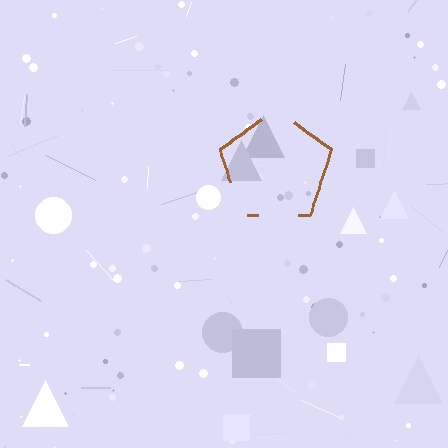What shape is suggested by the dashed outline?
The dashed outline suggests a pentagon.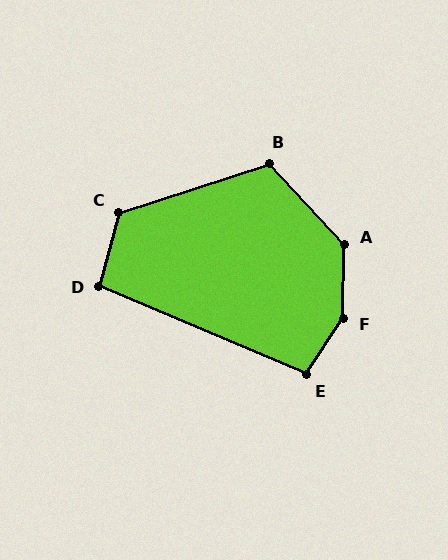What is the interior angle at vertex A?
Approximately 137 degrees (obtuse).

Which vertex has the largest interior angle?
F, at approximately 147 degrees.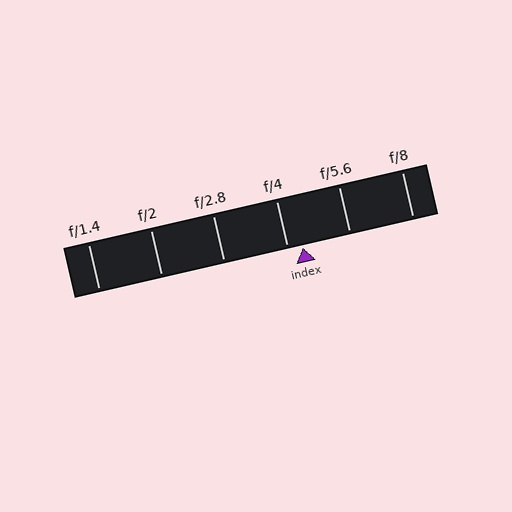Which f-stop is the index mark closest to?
The index mark is closest to f/4.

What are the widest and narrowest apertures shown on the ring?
The widest aperture shown is f/1.4 and the narrowest is f/8.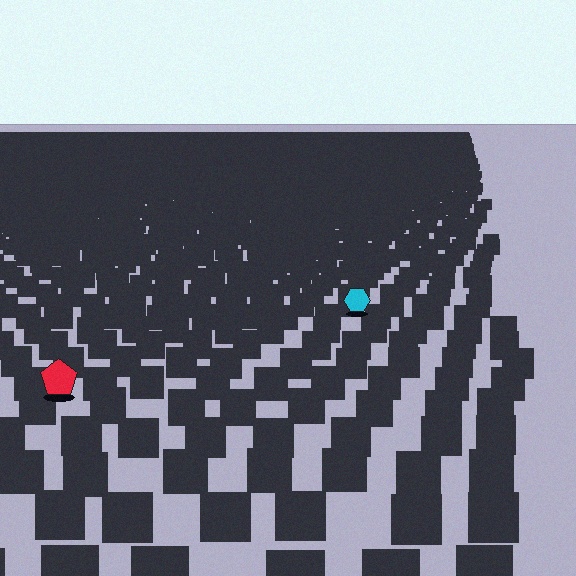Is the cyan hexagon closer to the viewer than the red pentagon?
No. The red pentagon is closer — you can tell from the texture gradient: the ground texture is coarser near it.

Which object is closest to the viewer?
The red pentagon is closest. The texture marks near it are larger and more spread out.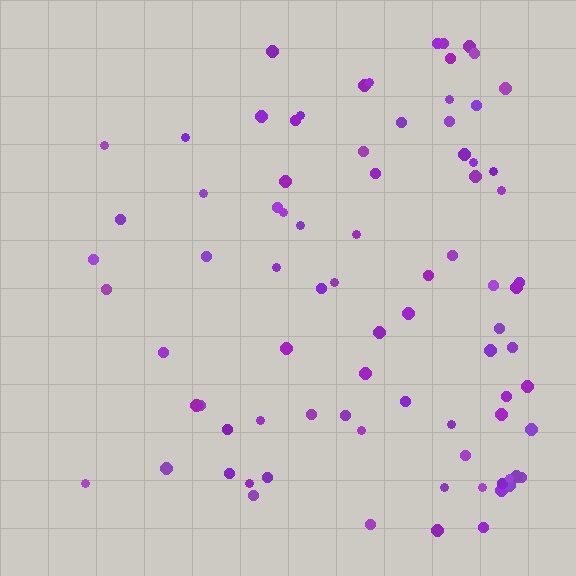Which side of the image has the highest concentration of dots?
The right.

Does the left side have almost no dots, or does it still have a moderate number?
Still a moderate number, just noticeably fewer than the right.